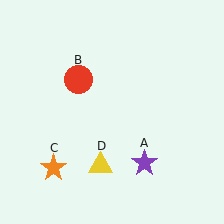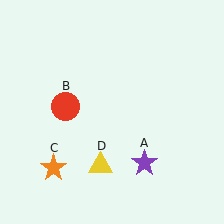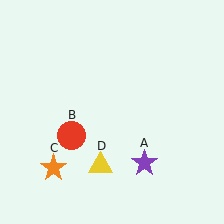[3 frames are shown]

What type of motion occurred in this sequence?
The red circle (object B) rotated counterclockwise around the center of the scene.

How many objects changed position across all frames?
1 object changed position: red circle (object B).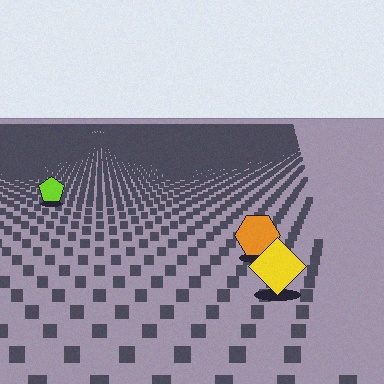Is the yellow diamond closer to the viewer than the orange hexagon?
Yes. The yellow diamond is closer — you can tell from the texture gradient: the ground texture is coarser near it.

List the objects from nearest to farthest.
From nearest to farthest: the yellow diamond, the orange hexagon, the lime pentagon.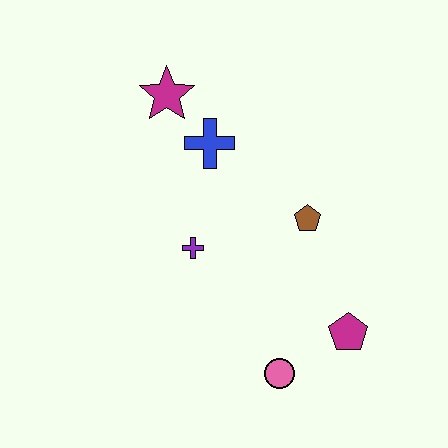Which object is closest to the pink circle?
The magenta pentagon is closest to the pink circle.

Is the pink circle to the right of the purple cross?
Yes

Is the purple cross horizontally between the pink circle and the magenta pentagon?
No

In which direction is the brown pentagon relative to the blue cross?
The brown pentagon is to the right of the blue cross.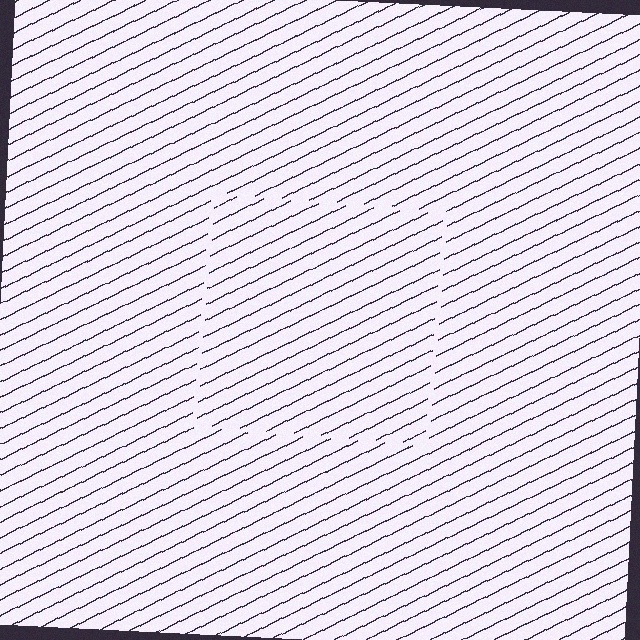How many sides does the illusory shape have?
4 sides — the line-ends trace a square.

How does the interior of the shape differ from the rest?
The interior of the shape contains the same grating, shifted by half a period — the contour is defined by the phase discontinuity where line-ends from the inner and outer gratings abut.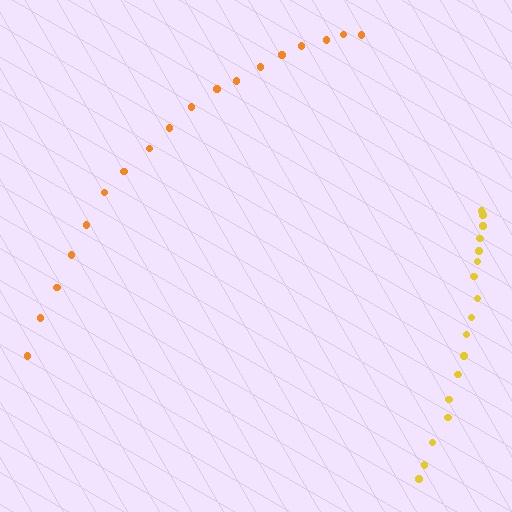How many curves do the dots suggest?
There are 2 distinct paths.